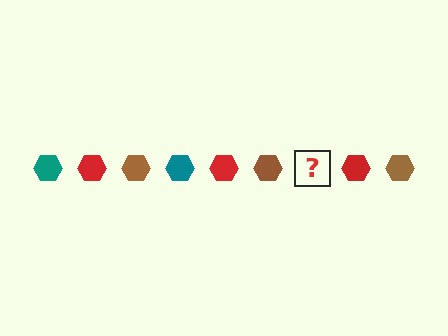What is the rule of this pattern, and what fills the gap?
The rule is that the pattern cycles through teal, red, brown hexagons. The gap should be filled with a teal hexagon.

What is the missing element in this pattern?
The missing element is a teal hexagon.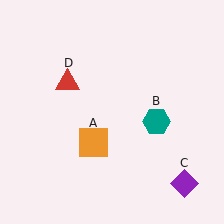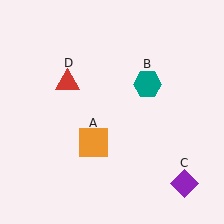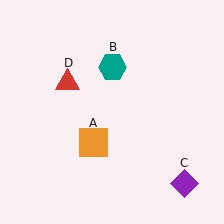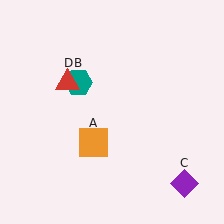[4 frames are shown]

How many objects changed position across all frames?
1 object changed position: teal hexagon (object B).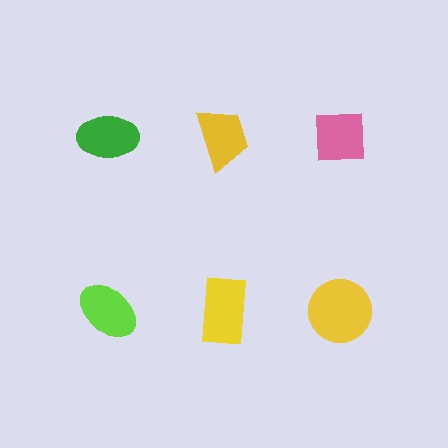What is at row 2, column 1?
A lime ellipse.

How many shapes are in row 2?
3 shapes.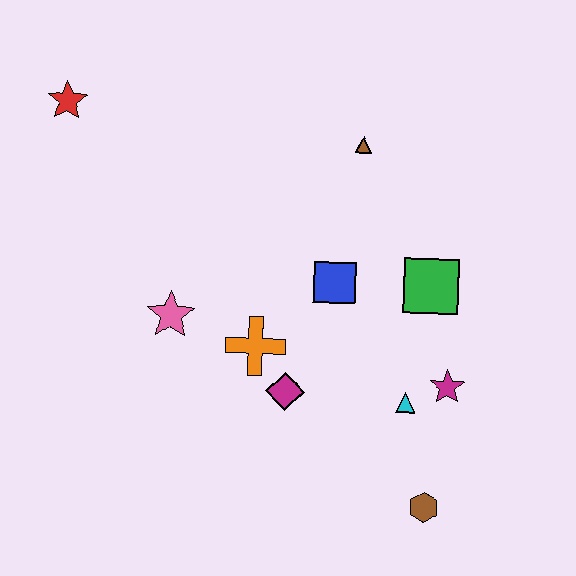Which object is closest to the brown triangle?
The blue square is closest to the brown triangle.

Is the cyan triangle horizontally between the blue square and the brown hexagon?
Yes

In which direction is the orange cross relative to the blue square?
The orange cross is to the left of the blue square.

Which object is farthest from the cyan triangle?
The red star is farthest from the cyan triangle.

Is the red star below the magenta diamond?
No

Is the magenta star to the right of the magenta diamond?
Yes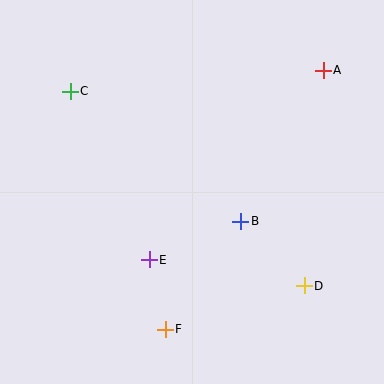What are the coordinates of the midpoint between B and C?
The midpoint between B and C is at (155, 157).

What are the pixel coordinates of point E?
Point E is at (149, 260).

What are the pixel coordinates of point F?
Point F is at (165, 329).